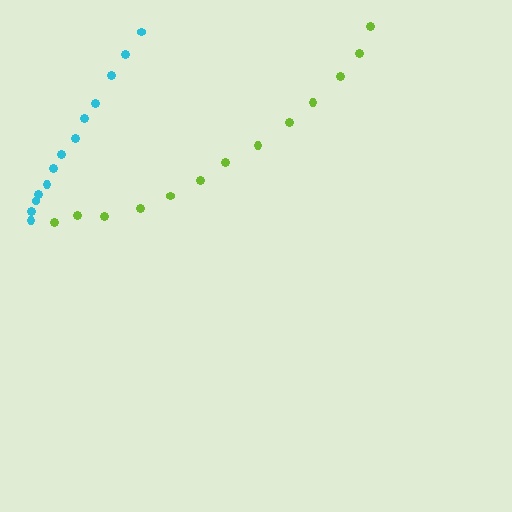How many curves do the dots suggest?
There are 2 distinct paths.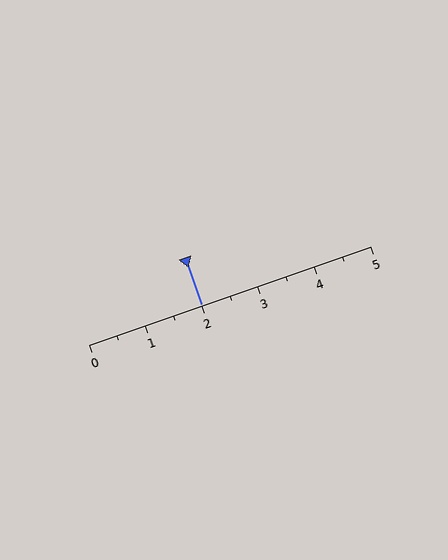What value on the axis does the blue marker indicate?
The marker indicates approximately 2.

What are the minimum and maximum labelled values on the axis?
The axis runs from 0 to 5.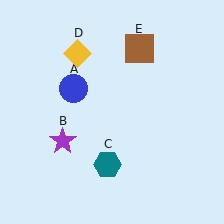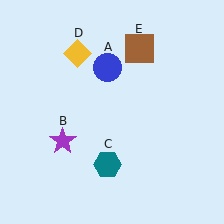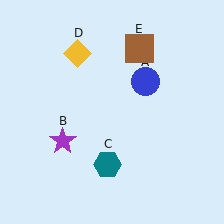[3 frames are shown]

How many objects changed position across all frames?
1 object changed position: blue circle (object A).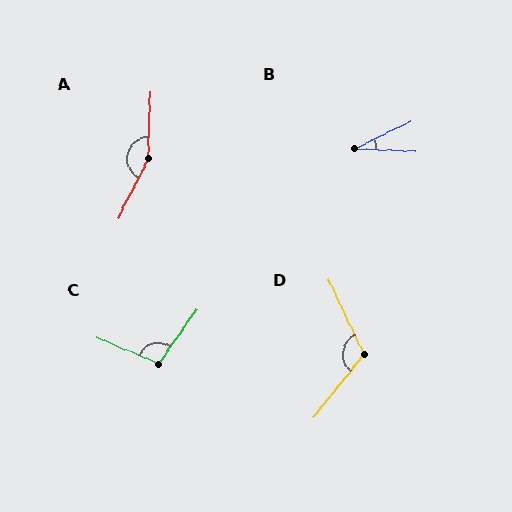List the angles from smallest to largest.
B (28°), C (102°), D (116°), A (155°).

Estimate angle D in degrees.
Approximately 116 degrees.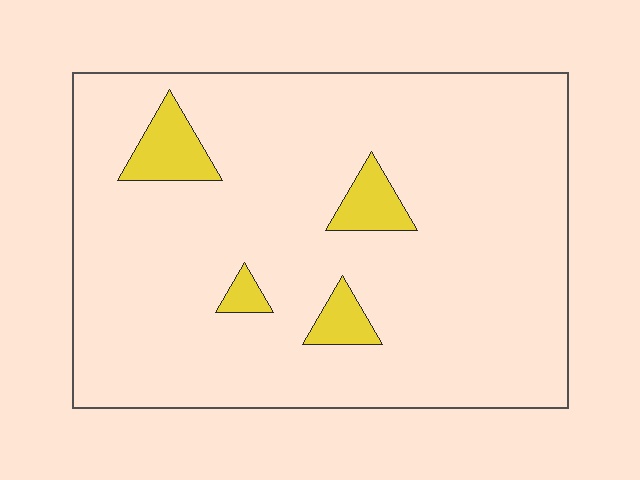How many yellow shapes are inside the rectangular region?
4.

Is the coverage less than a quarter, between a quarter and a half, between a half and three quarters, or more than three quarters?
Less than a quarter.